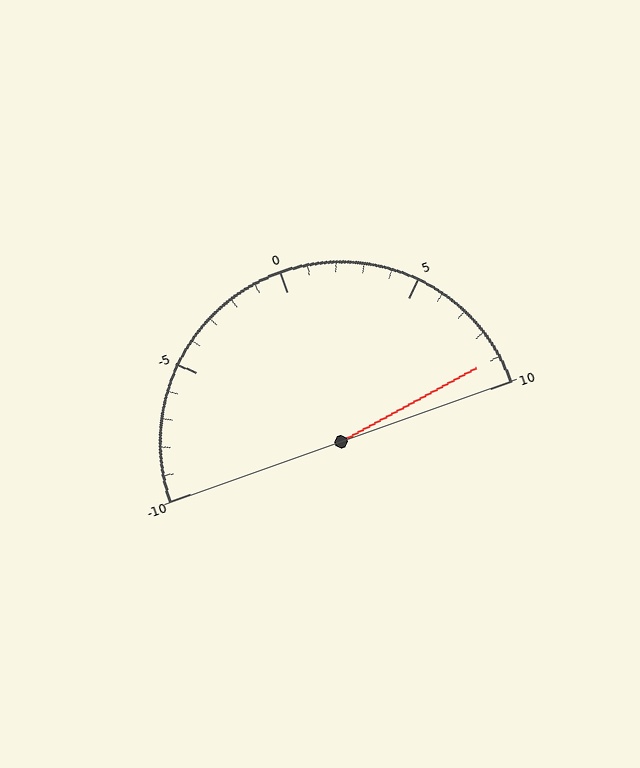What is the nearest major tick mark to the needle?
The nearest major tick mark is 10.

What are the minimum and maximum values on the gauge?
The gauge ranges from -10 to 10.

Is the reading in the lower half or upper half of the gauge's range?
The reading is in the upper half of the range (-10 to 10).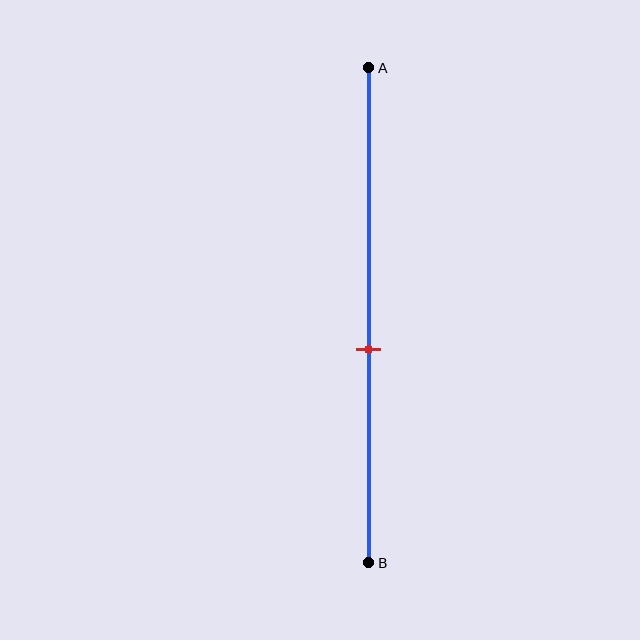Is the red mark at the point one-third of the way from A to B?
No, the mark is at about 55% from A, not at the 33% one-third point.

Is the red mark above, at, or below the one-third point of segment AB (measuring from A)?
The red mark is below the one-third point of segment AB.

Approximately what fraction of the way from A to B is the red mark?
The red mark is approximately 55% of the way from A to B.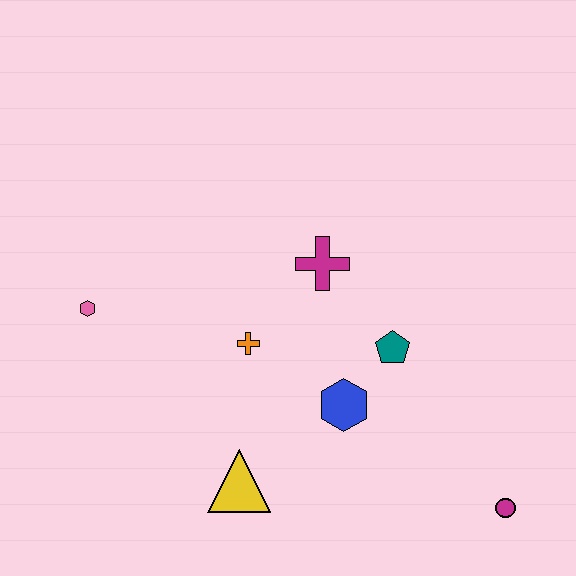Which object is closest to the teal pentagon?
The blue hexagon is closest to the teal pentagon.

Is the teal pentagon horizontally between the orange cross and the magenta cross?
No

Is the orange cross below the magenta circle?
No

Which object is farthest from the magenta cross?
The magenta circle is farthest from the magenta cross.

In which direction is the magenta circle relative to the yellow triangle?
The magenta circle is to the right of the yellow triangle.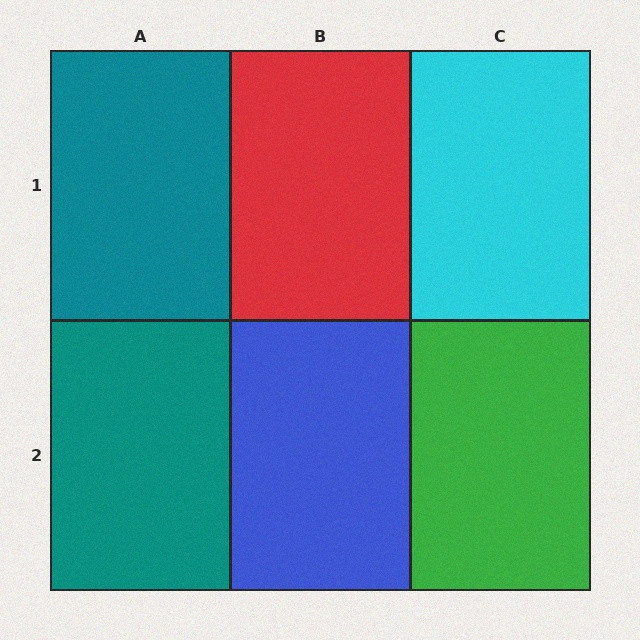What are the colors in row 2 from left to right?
Teal, blue, green.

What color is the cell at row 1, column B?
Red.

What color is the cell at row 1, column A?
Teal.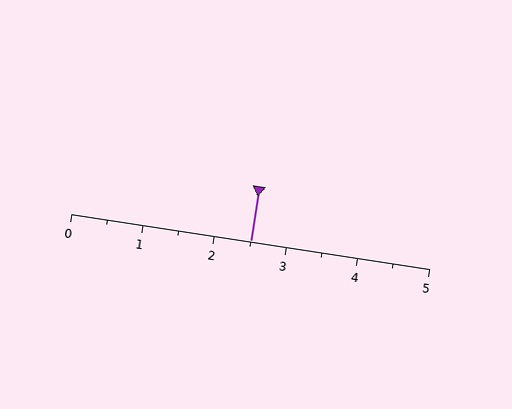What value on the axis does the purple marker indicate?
The marker indicates approximately 2.5.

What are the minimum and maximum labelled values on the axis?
The axis runs from 0 to 5.